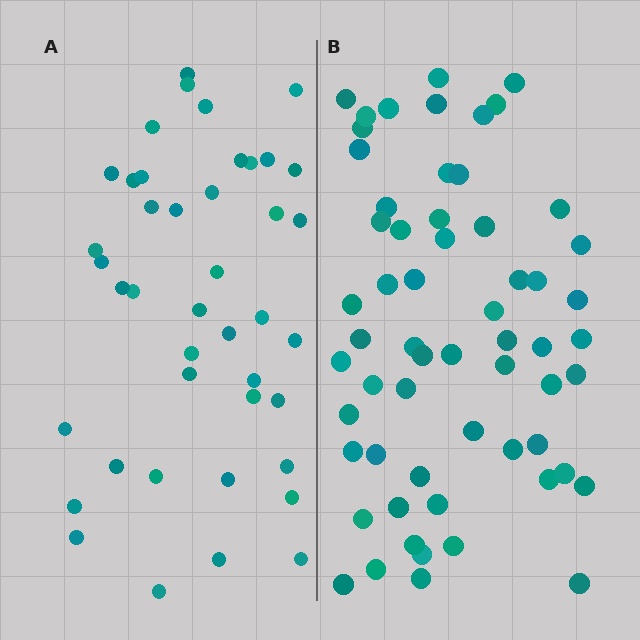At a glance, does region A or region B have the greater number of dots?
Region B (the right region) has more dots.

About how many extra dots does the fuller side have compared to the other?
Region B has approximately 20 more dots than region A.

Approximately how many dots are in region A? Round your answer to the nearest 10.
About 40 dots. (The exact count is 42, which rounds to 40.)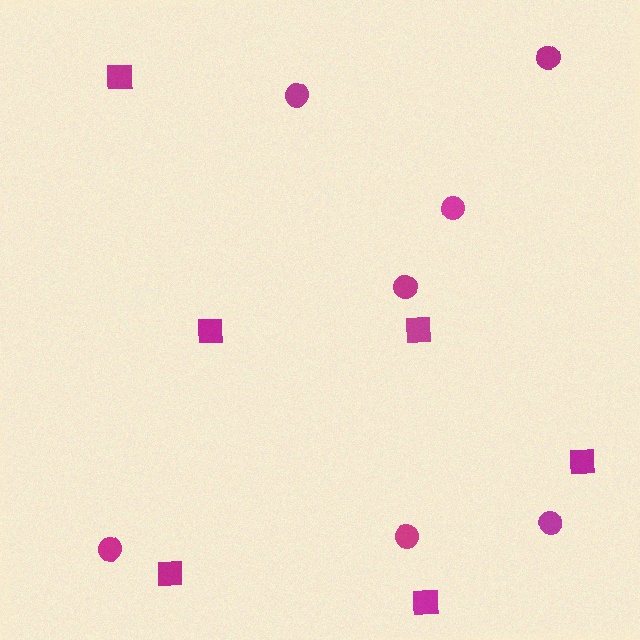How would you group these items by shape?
There are 2 groups: one group of circles (7) and one group of squares (6).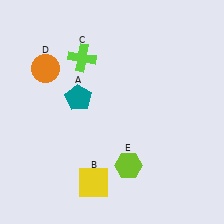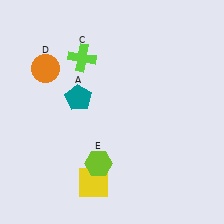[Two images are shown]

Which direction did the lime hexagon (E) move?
The lime hexagon (E) moved left.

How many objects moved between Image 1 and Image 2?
1 object moved between the two images.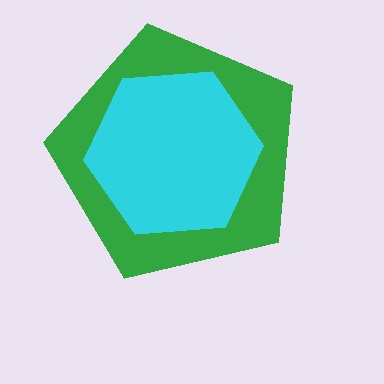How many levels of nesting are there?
2.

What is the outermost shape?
The green pentagon.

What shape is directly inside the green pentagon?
The cyan hexagon.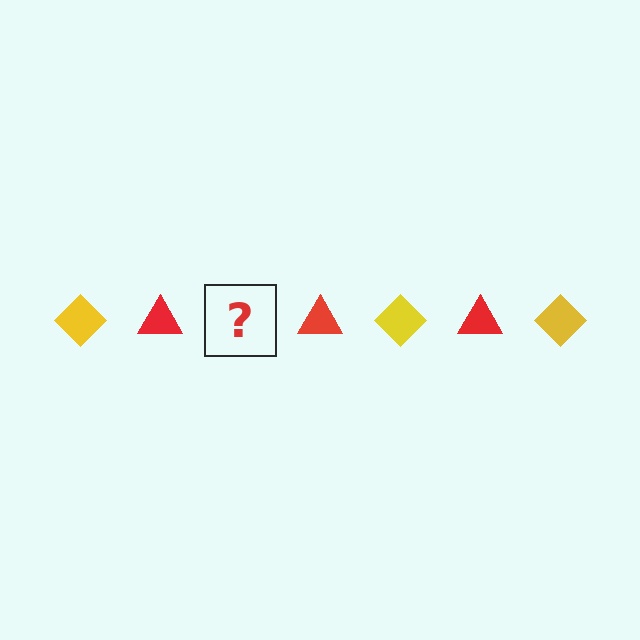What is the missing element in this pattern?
The missing element is a yellow diamond.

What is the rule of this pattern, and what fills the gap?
The rule is that the pattern alternates between yellow diamond and red triangle. The gap should be filled with a yellow diamond.